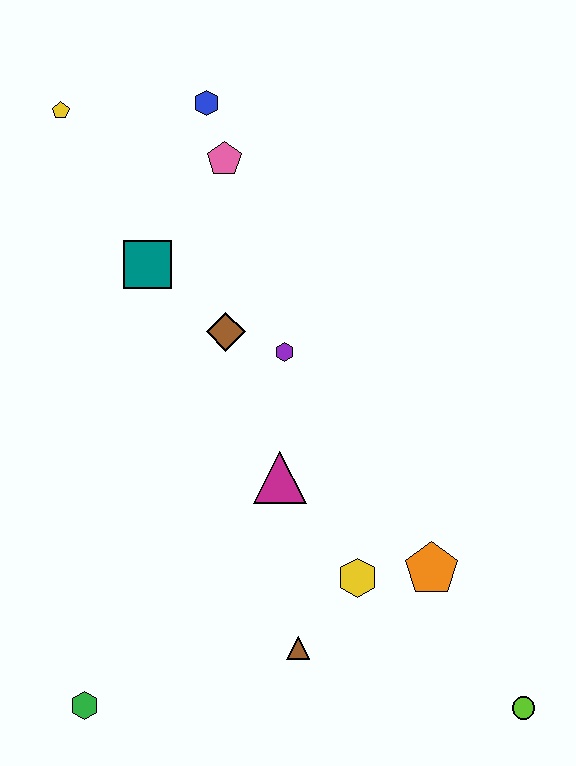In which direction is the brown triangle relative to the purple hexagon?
The brown triangle is below the purple hexagon.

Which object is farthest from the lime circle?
The yellow pentagon is farthest from the lime circle.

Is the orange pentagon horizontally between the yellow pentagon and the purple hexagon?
No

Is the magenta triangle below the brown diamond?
Yes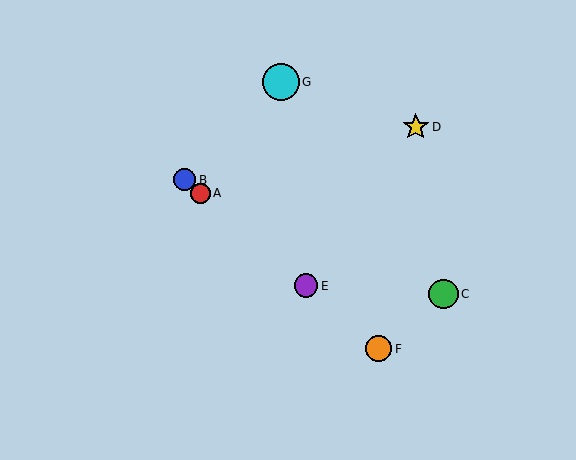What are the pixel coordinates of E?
Object E is at (306, 286).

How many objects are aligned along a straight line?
4 objects (A, B, E, F) are aligned along a straight line.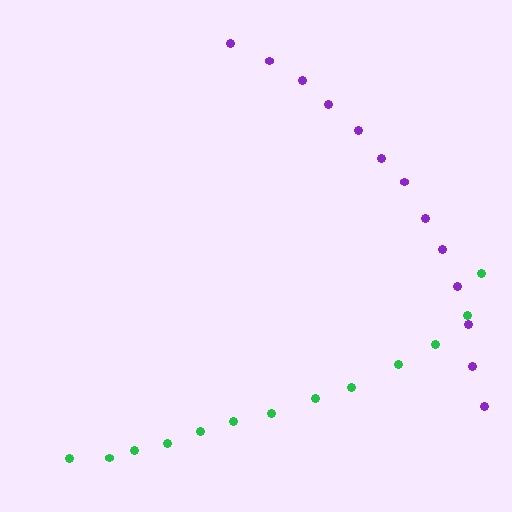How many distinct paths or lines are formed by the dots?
There are 2 distinct paths.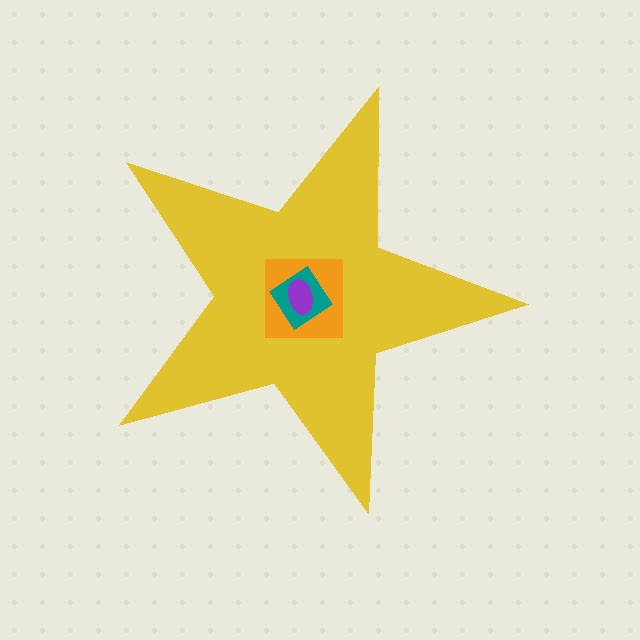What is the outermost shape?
The yellow star.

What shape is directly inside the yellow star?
The orange square.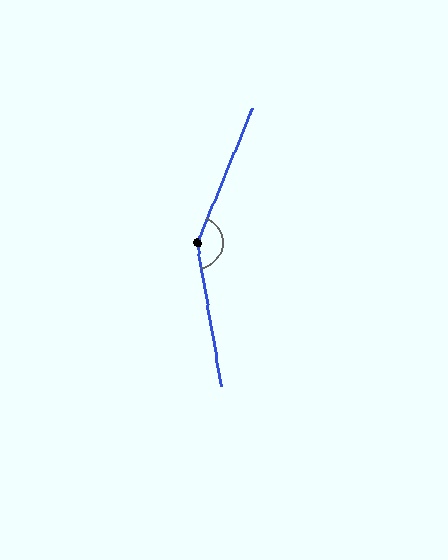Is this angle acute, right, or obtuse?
It is obtuse.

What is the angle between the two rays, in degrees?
Approximately 148 degrees.